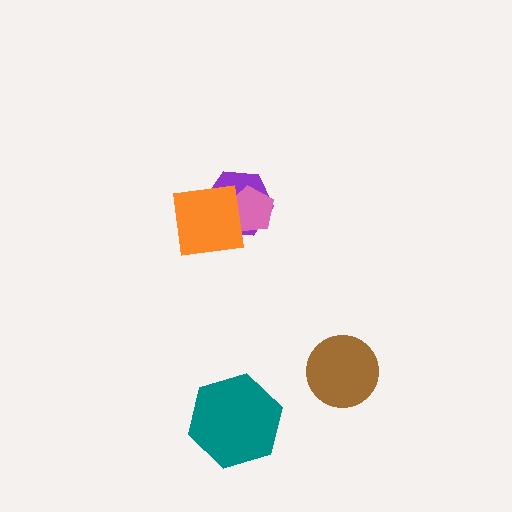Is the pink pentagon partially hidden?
Yes, it is partially covered by another shape.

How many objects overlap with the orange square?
2 objects overlap with the orange square.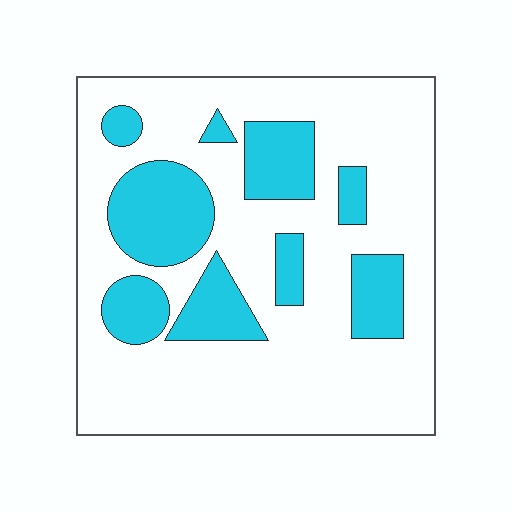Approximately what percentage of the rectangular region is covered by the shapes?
Approximately 25%.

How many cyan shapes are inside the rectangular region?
9.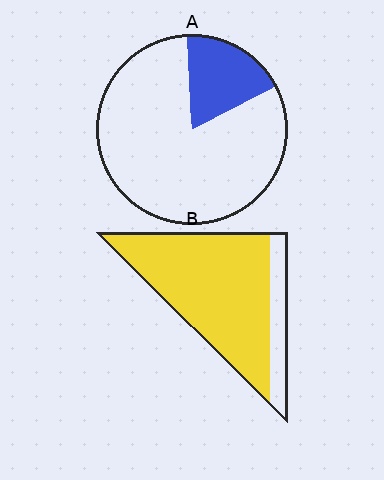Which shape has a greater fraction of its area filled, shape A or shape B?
Shape B.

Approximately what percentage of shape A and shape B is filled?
A is approximately 20% and B is approximately 80%.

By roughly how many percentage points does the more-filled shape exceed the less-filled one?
By roughly 65 percentage points (B over A).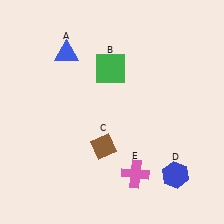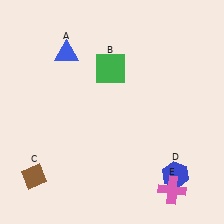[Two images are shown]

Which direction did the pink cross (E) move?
The pink cross (E) moved right.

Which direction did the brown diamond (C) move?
The brown diamond (C) moved left.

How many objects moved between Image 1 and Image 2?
2 objects moved between the two images.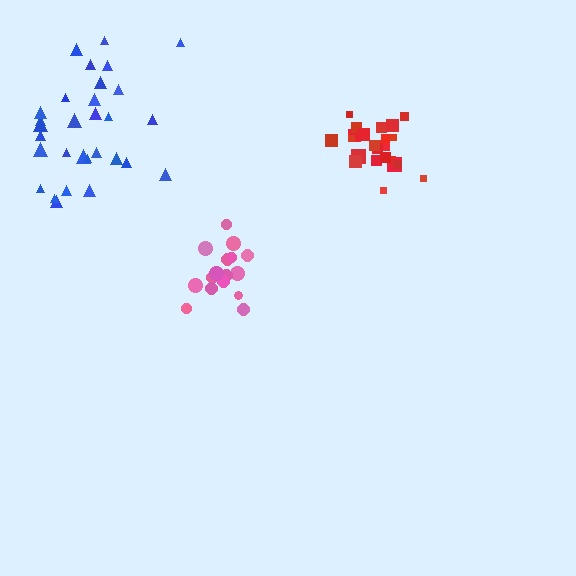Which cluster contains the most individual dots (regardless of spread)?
Blue (30).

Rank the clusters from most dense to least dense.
red, pink, blue.